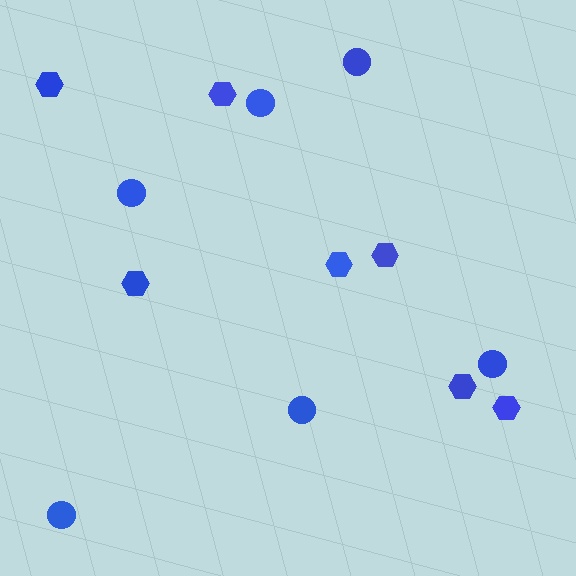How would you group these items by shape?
There are 2 groups: one group of circles (6) and one group of hexagons (7).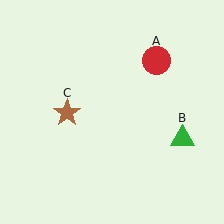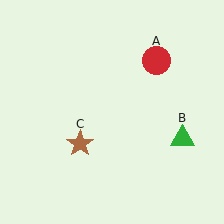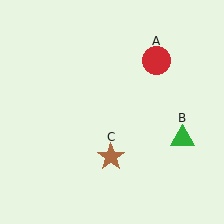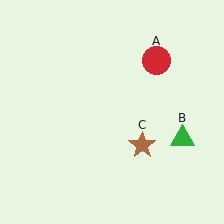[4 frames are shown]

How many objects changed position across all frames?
1 object changed position: brown star (object C).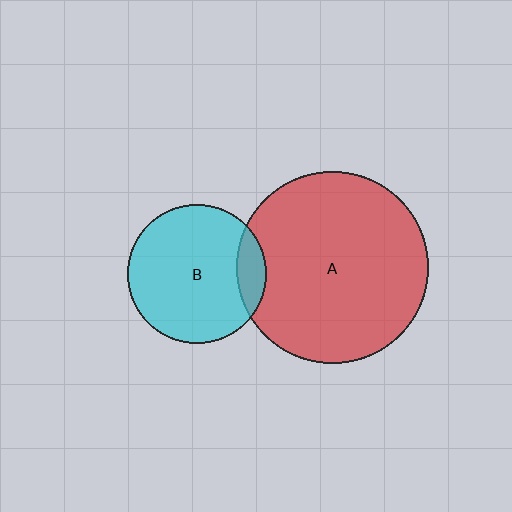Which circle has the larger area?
Circle A (red).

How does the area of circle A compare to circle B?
Approximately 1.9 times.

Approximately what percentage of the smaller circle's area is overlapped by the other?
Approximately 10%.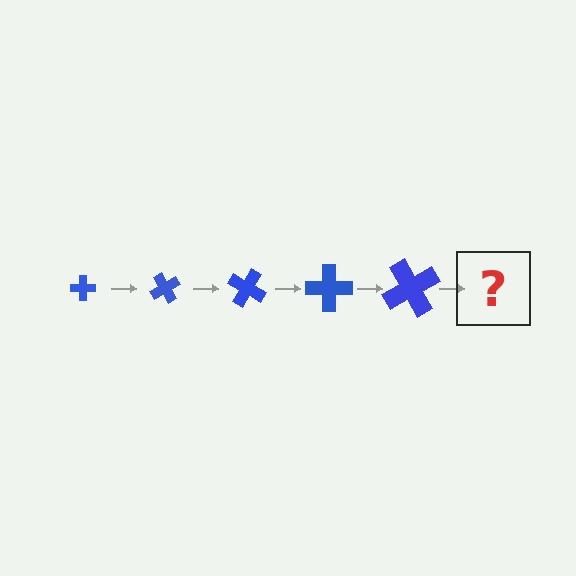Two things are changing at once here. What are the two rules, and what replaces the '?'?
The two rules are that the cross grows larger each step and it rotates 60 degrees each step. The '?' should be a cross, larger than the previous one and rotated 300 degrees from the start.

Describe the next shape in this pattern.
It should be a cross, larger than the previous one and rotated 300 degrees from the start.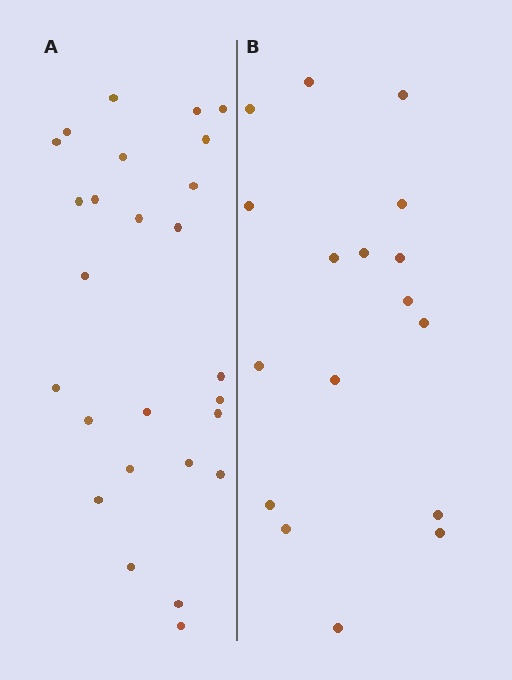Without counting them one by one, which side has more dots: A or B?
Region A (the left region) has more dots.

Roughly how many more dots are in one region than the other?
Region A has roughly 8 or so more dots than region B.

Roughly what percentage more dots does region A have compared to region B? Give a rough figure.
About 55% more.